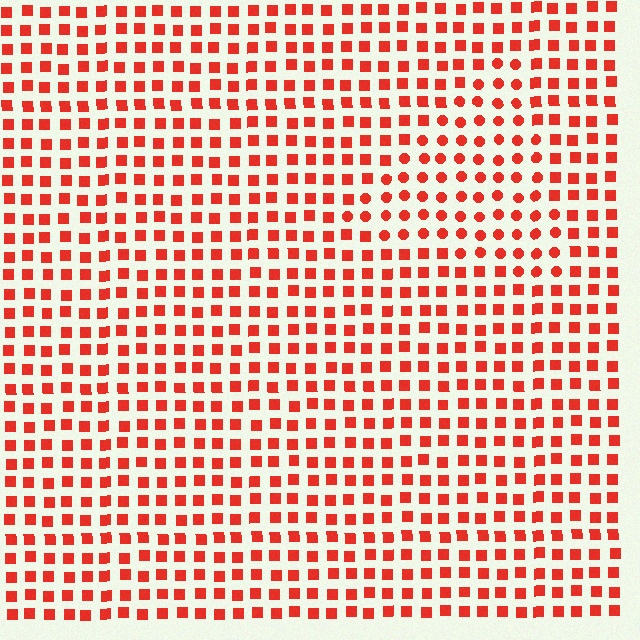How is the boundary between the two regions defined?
The boundary is defined by a change in element shape: circles inside vs. squares outside. All elements share the same color and spacing.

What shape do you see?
I see a triangle.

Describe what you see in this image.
The image is filled with small red elements arranged in a uniform grid. A triangle-shaped region contains circles, while the surrounding area contains squares. The boundary is defined purely by the change in element shape.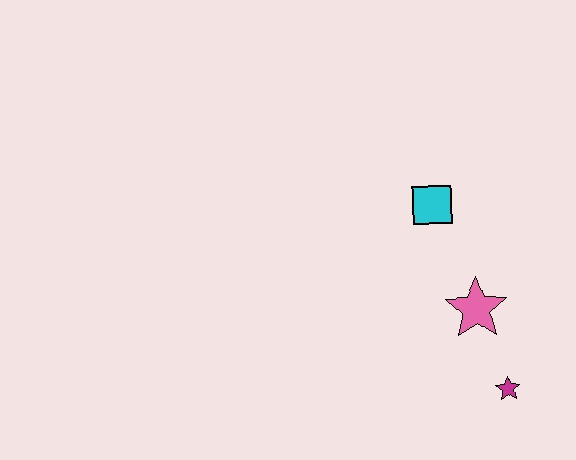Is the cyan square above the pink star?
Yes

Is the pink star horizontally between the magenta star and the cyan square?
Yes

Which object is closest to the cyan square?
The pink star is closest to the cyan square.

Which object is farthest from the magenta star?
The cyan square is farthest from the magenta star.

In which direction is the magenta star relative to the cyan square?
The magenta star is below the cyan square.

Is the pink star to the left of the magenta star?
Yes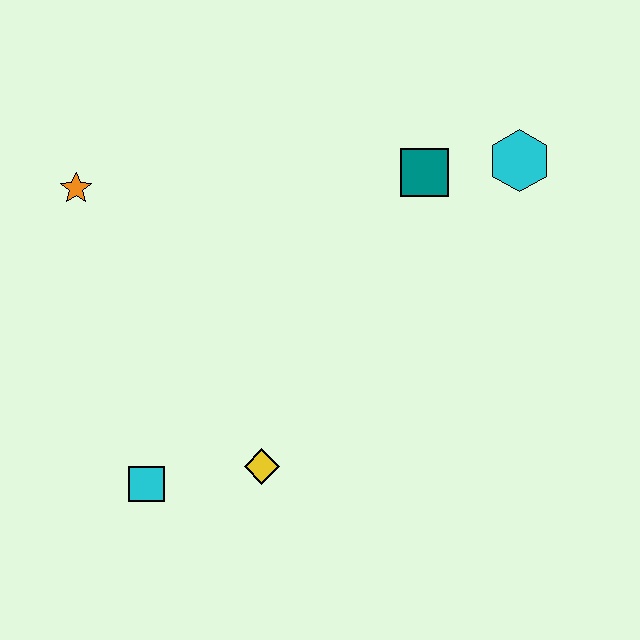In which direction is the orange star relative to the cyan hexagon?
The orange star is to the left of the cyan hexagon.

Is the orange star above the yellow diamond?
Yes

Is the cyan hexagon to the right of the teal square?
Yes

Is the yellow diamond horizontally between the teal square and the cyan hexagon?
No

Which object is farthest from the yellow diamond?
The cyan hexagon is farthest from the yellow diamond.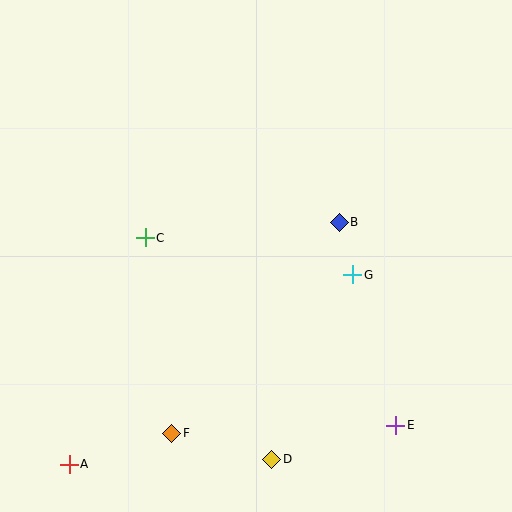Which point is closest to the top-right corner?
Point B is closest to the top-right corner.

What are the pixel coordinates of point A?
Point A is at (69, 464).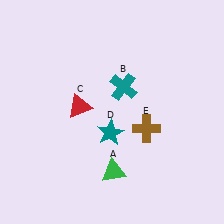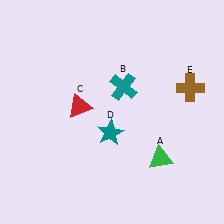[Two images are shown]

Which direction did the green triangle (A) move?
The green triangle (A) moved right.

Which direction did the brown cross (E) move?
The brown cross (E) moved right.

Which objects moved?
The objects that moved are: the green triangle (A), the brown cross (E).